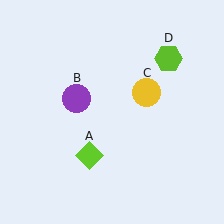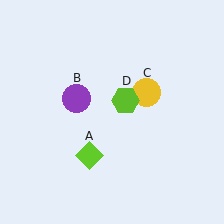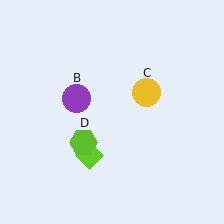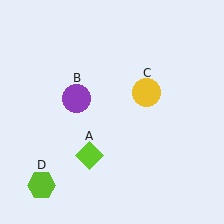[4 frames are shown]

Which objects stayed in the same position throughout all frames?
Lime diamond (object A) and purple circle (object B) and yellow circle (object C) remained stationary.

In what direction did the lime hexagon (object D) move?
The lime hexagon (object D) moved down and to the left.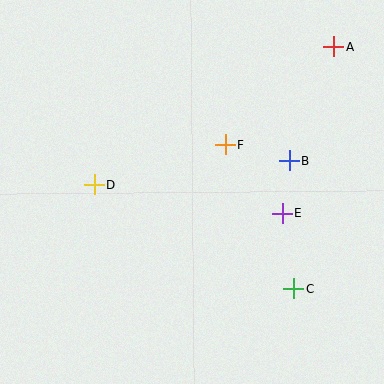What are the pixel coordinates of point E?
Point E is at (283, 213).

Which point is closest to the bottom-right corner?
Point C is closest to the bottom-right corner.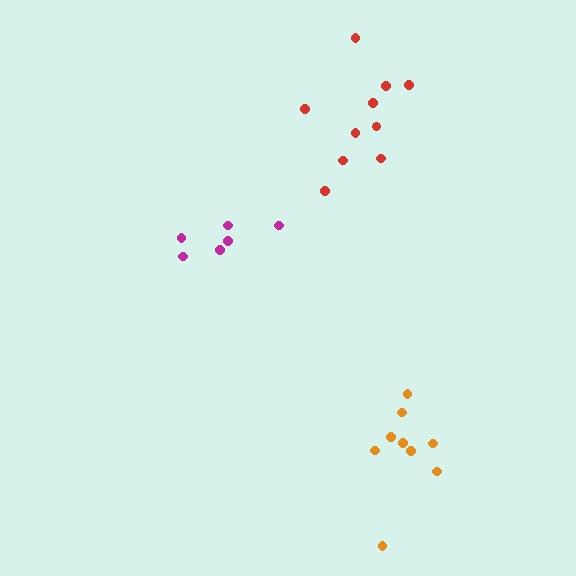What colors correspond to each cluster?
The clusters are colored: magenta, orange, red.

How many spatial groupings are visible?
There are 3 spatial groupings.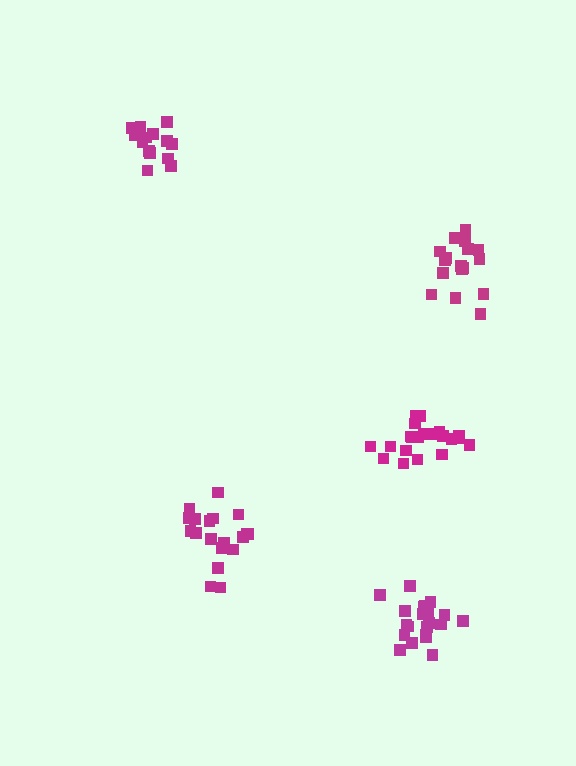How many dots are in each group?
Group 1: 19 dots, Group 2: 21 dots, Group 3: 17 dots, Group 4: 15 dots, Group 5: 21 dots (93 total).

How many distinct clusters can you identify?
There are 5 distinct clusters.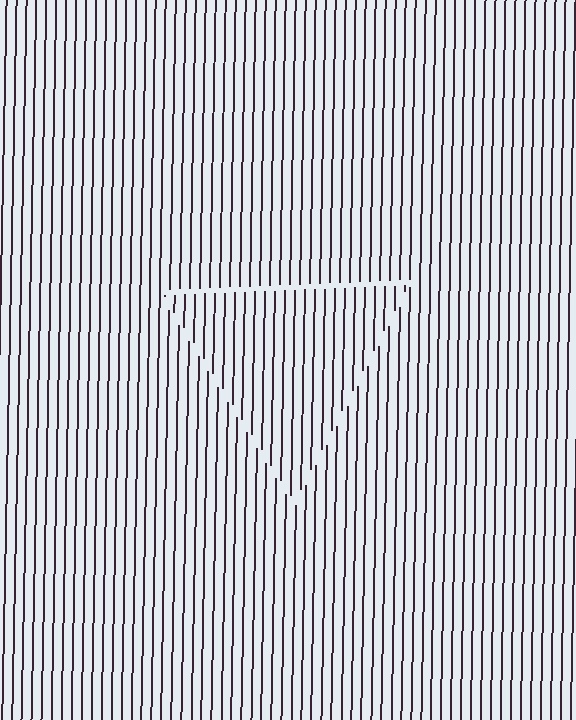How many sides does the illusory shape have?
3 sides — the line-ends trace a triangle.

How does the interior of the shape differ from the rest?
The interior of the shape contains the same grating, shifted by half a period — the contour is defined by the phase discontinuity where line-ends from the inner and outer gratings abut.